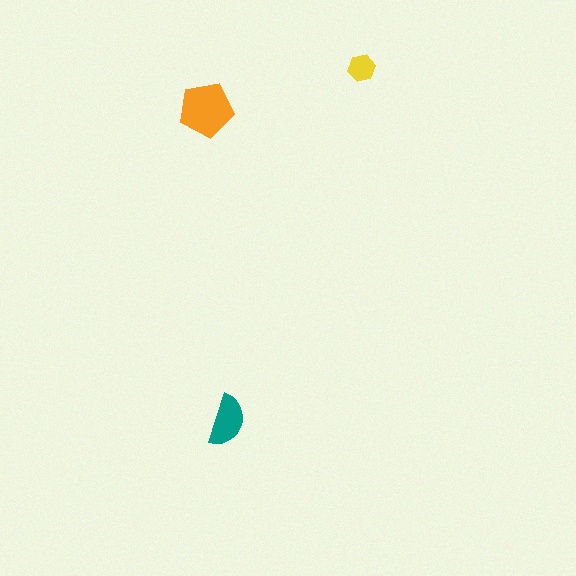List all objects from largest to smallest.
The orange pentagon, the teal semicircle, the yellow hexagon.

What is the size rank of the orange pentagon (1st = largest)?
1st.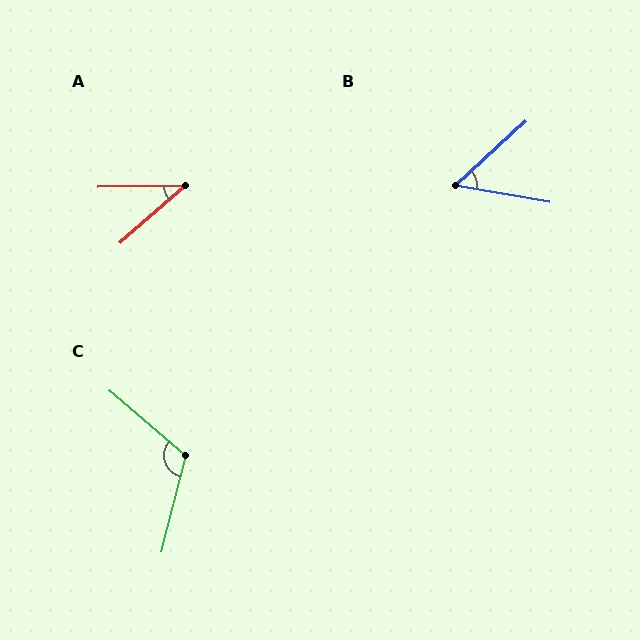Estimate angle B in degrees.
Approximately 53 degrees.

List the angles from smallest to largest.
A (40°), B (53°), C (116°).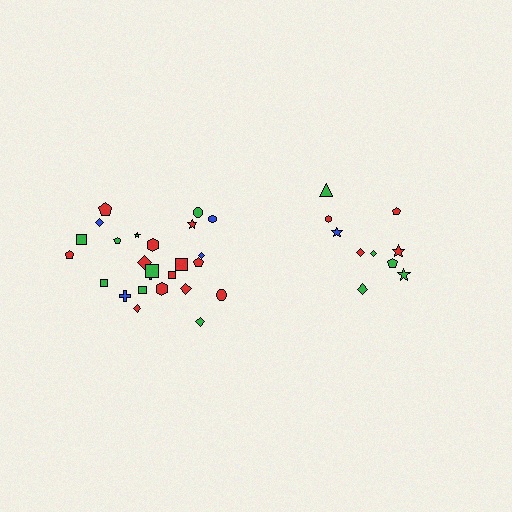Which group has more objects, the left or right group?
The left group.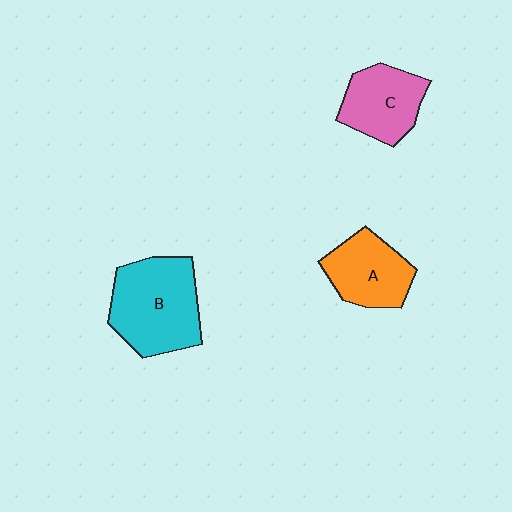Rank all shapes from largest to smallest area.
From largest to smallest: B (cyan), C (pink), A (orange).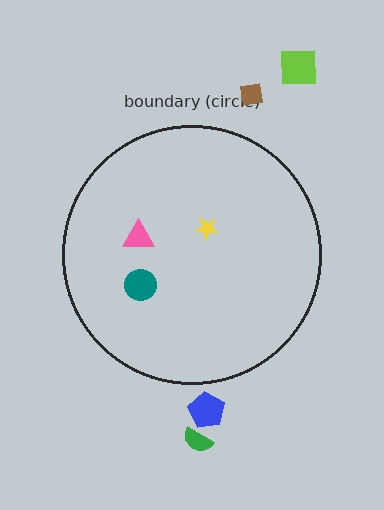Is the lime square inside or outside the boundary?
Outside.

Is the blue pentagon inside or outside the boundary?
Outside.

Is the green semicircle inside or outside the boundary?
Outside.